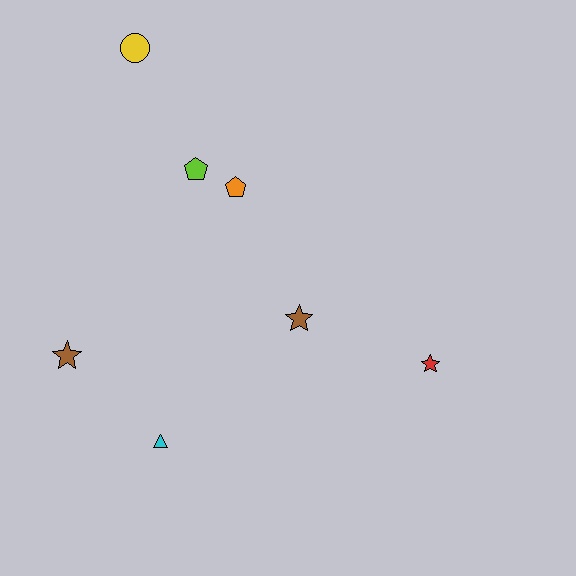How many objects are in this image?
There are 7 objects.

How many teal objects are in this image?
There are no teal objects.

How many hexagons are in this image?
There are no hexagons.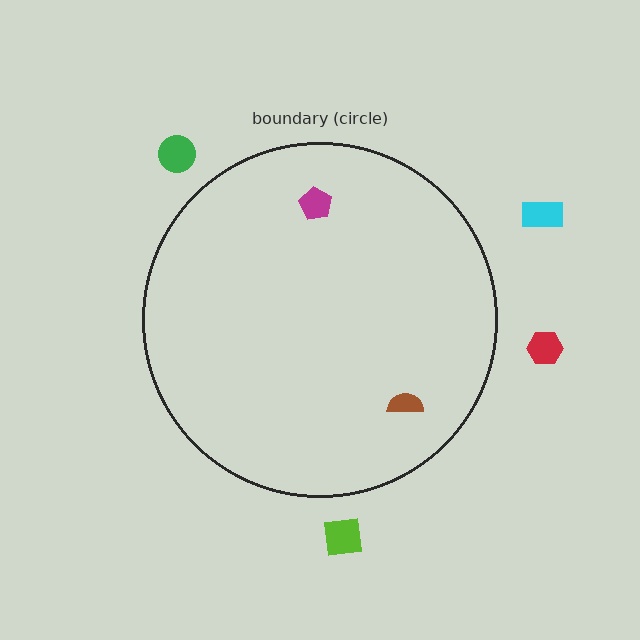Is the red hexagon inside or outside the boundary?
Outside.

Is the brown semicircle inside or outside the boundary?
Inside.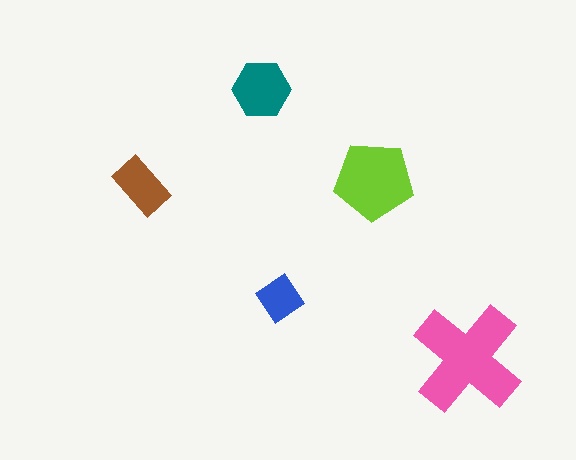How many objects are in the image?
There are 5 objects in the image.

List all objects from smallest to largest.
The blue diamond, the brown rectangle, the teal hexagon, the lime pentagon, the pink cross.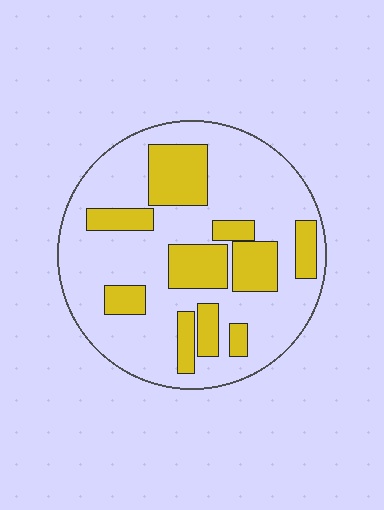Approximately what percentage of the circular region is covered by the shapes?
Approximately 30%.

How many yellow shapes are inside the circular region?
10.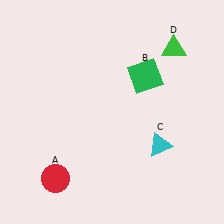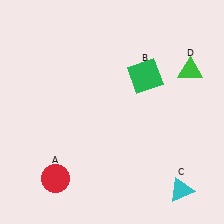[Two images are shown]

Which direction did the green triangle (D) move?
The green triangle (D) moved down.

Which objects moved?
The objects that moved are: the cyan triangle (C), the green triangle (D).